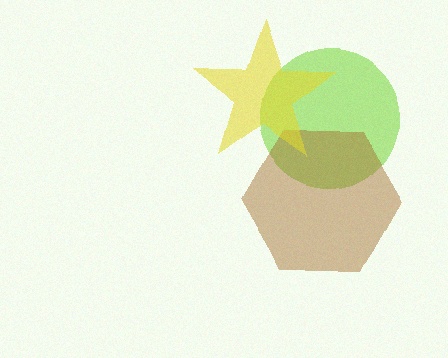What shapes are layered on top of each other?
The layered shapes are: a lime circle, a brown hexagon, a yellow star.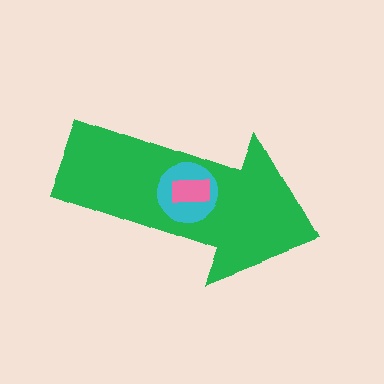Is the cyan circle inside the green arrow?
Yes.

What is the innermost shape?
The pink rectangle.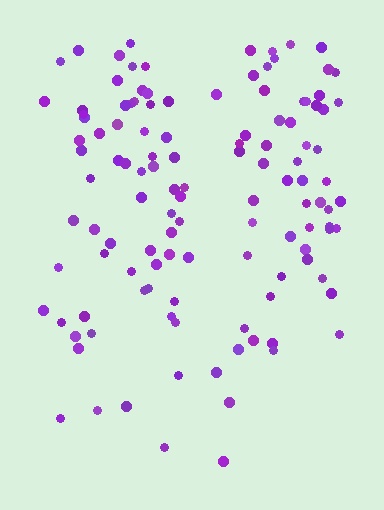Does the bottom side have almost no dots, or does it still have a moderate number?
Still a moderate number, just noticeably fewer than the top.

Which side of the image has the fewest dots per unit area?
The bottom.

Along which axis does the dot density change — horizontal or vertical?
Vertical.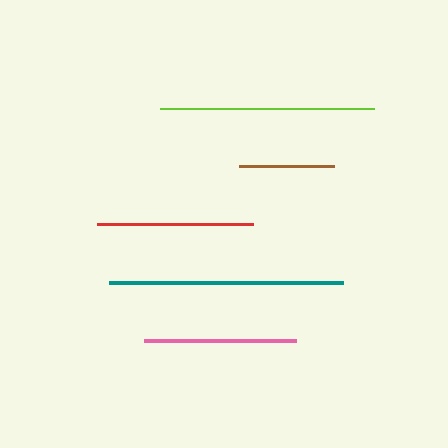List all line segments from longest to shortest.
From longest to shortest: teal, lime, red, pink, brown.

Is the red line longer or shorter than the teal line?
The teal line is longer than the red line.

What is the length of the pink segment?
The pink segment is approximately 152 pixels long.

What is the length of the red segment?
The red segment is approximately 156 pixels long.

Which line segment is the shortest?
The brown line is the shortest at approximately 94 pixels.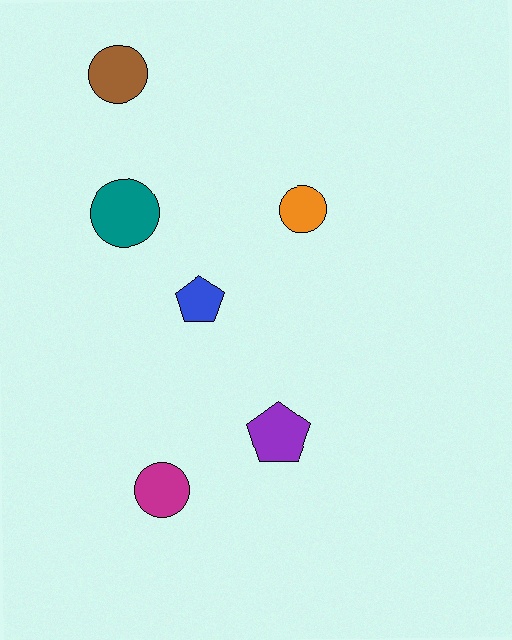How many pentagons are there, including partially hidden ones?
There are 2 pentagons.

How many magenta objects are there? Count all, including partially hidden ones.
There is 1 magenta object.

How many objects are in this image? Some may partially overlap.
There are 6 objects.